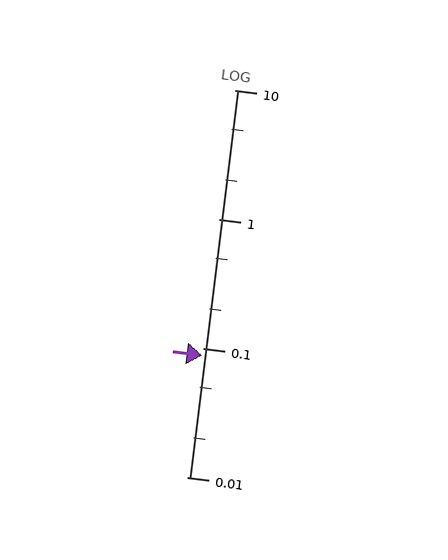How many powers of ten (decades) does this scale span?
The scale spans 3 decades, from 0.01 to 10.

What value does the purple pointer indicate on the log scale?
The pointer indicates approximately 0.087.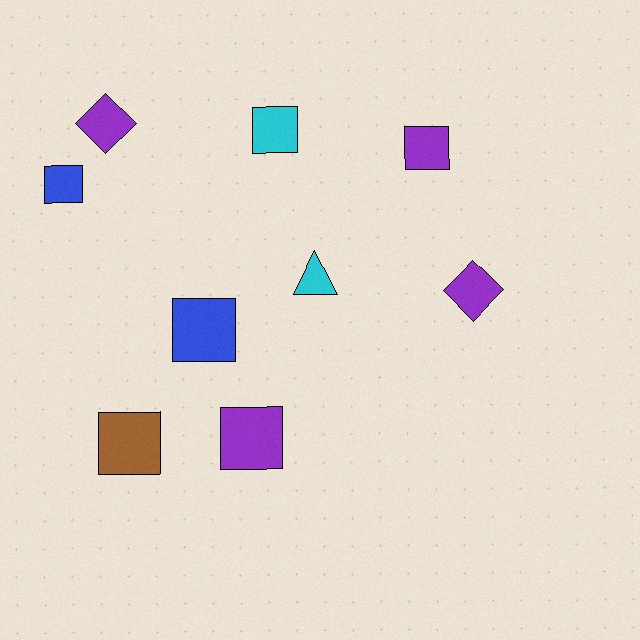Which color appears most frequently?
Purple, with 4 objects.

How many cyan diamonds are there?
There are no cyan diamonds.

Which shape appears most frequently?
Square, with 6 objects.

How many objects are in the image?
There are 9 objects.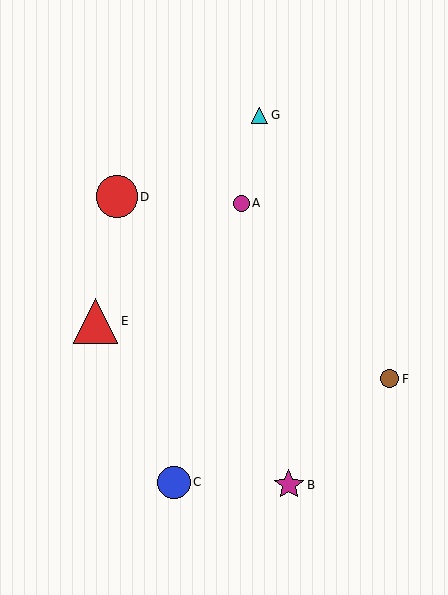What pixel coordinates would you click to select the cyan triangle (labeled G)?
Click at (260, 115) to select the cyan triangle G.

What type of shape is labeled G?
Shape G is a cyan triangle.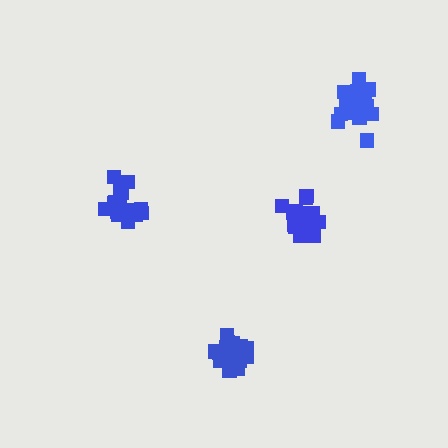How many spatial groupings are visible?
There are 4 spatial groupings.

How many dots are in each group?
Group 1: 16 dots, Group 2: 21 dots, Group 3: 18 dots, Group 4: 18 dots (73 total).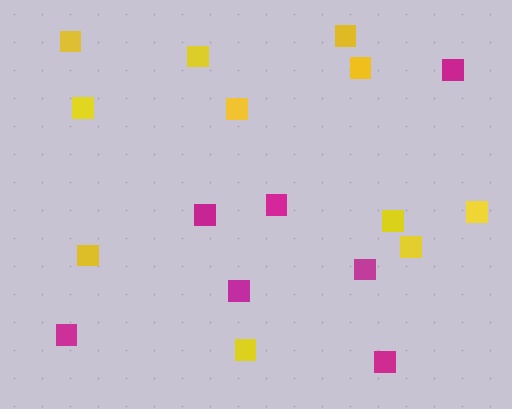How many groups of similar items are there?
There are 2 groups: one group of magenta squares (7) and one group of yellow squares (11).